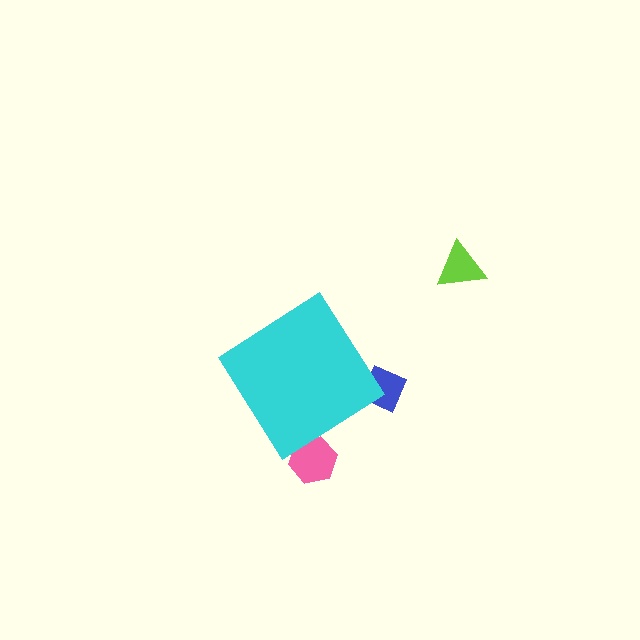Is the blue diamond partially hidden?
Yes, the blue diamond is partially hidden behind the cyan diamond.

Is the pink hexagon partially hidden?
Yes, the pink hexagon is partially hidden behind the cyan diamond.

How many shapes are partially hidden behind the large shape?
2 shapes are partially hidden.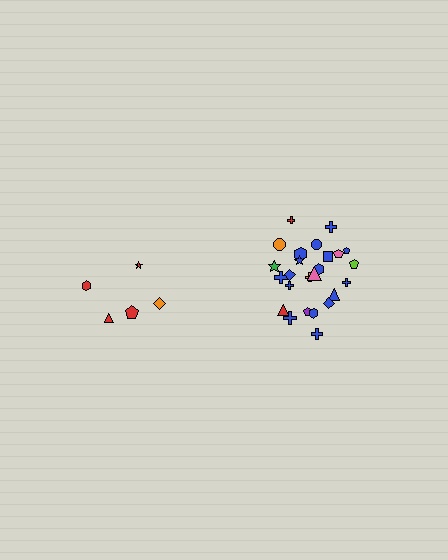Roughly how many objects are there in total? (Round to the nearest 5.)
Roughly 30 objects in total.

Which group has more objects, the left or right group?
The right group.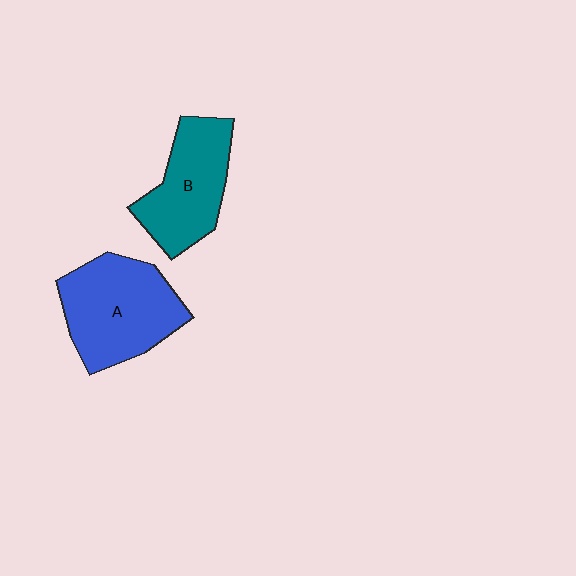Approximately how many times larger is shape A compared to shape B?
Approximately 1.2 times.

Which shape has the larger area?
Shape A (blue).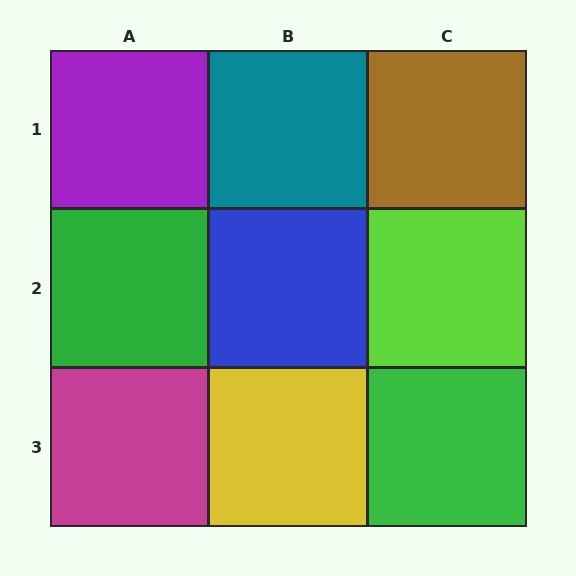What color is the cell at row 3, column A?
Magenta.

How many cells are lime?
1 cell is lime.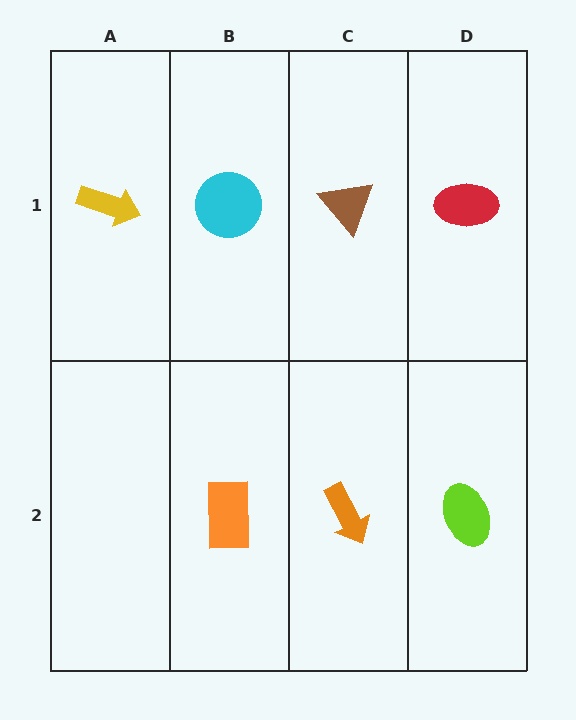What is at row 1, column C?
A brown triangle.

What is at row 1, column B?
A cyan circle.